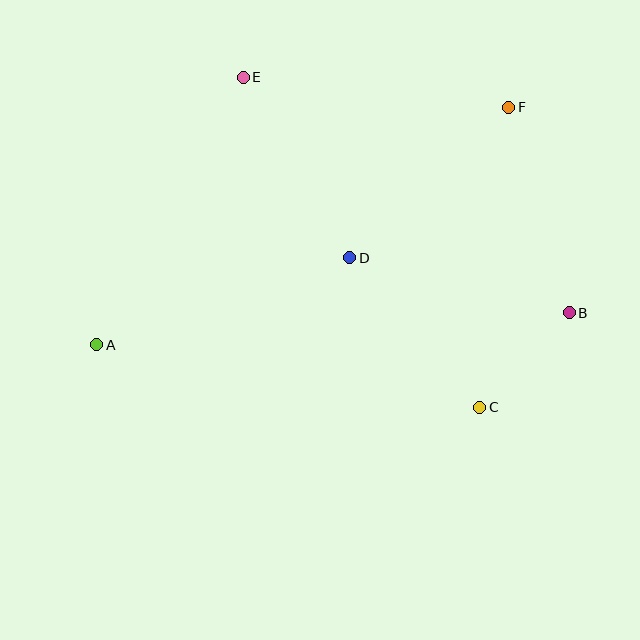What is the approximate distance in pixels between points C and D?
The distance between C and D is approximately 198 pixels.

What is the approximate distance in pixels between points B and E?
The distance between B and E is approximately 402 pixels.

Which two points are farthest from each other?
Points A and F are farthest from each other.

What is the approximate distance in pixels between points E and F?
The distance between E and F is approximately 267 pixels.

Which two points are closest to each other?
Points B and C are closest to each other.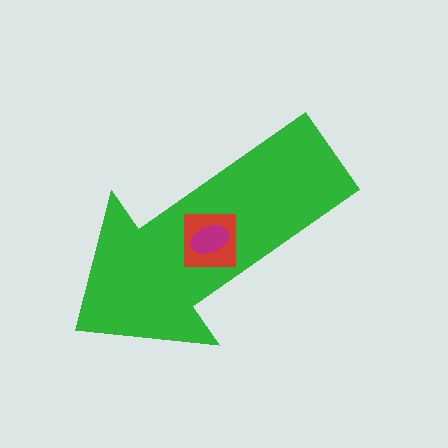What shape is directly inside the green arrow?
The red square.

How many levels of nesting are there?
3.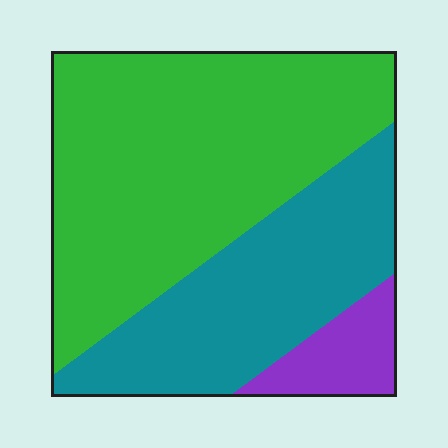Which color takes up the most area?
Green, at roughly 55%.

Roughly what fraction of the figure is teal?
Teal takes up between a quarter and a half of the figure.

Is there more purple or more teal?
Teal.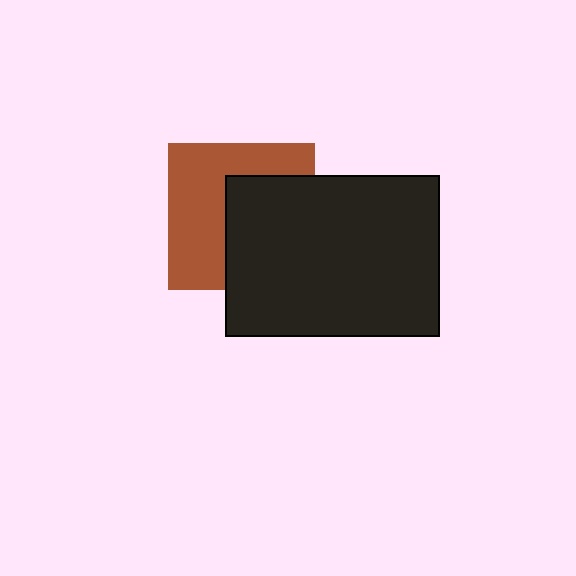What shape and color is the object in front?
The object in front is a black rectangle.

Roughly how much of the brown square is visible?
About half of it is visible (roughly 53%).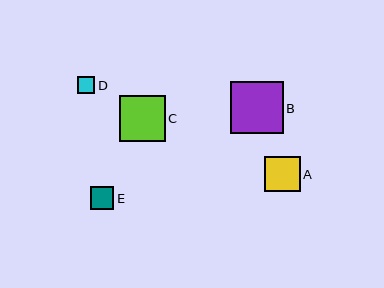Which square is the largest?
Square B is the largest with a size of approximately 52 pixels.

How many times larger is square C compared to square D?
Square C is approximately 2.7 times the size of square D.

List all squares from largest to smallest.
From largest to smallest: B, C, A, E, D.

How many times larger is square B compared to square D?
Square B is approximately 3.1 times the size of square D.